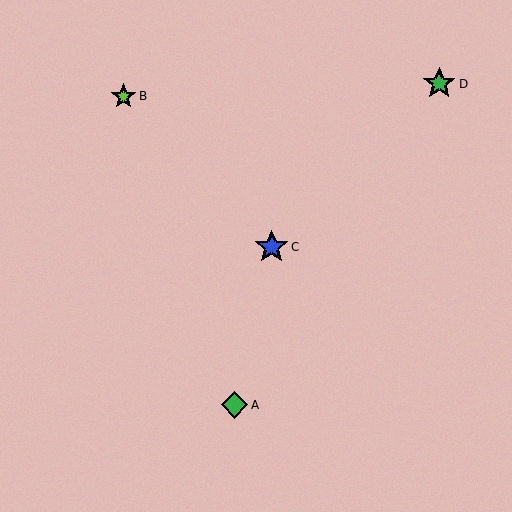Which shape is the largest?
The blue star (labeled C) is the largest.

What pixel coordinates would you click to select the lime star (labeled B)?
Click at (124, 96) to select the lime star B.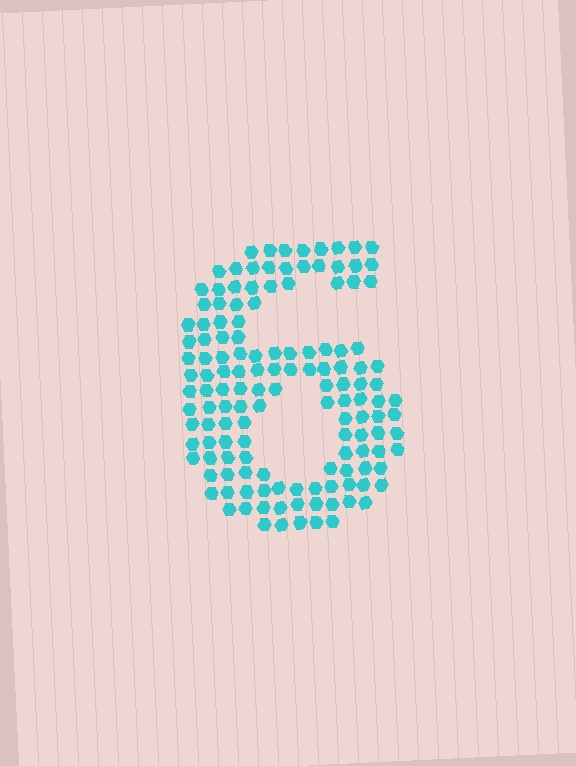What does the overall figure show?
The overall figure shows the digit 6.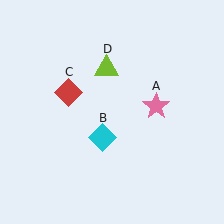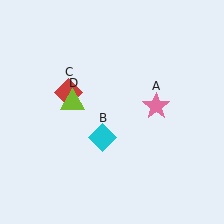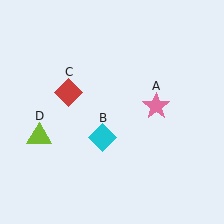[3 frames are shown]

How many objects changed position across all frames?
1 object changed position: lime triangle (object D).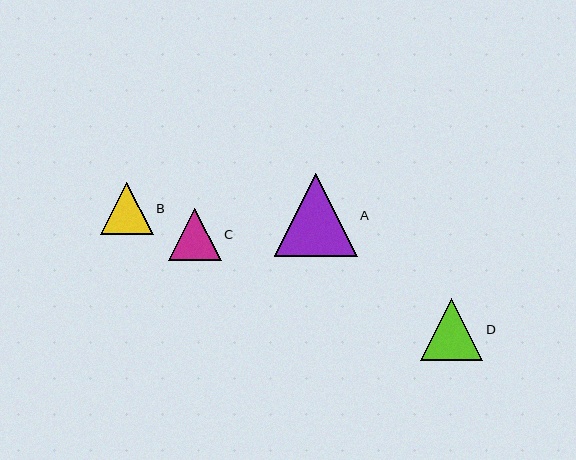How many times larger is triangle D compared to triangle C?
Triangle D is approximately 1.2 times the size of triangle C.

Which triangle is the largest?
Triangle A is the largest with a size of approximately 82 pixels.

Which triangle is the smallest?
Triangle C is the smallest with a size of approximately 53 pixels.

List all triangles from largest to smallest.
From largest to smallest: A, D, B, C.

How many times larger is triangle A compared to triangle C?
Triangle A is approximately 1.6 times the size of triangle C.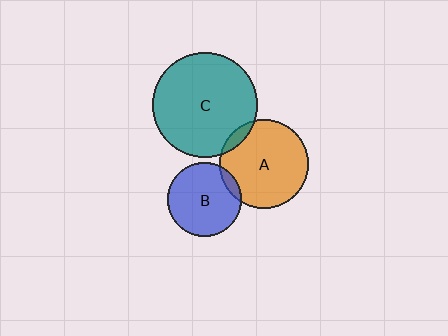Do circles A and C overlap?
Yes.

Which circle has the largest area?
Circle C (teal).